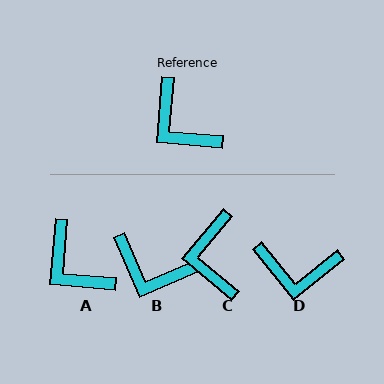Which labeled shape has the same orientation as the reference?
A.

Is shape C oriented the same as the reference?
No, it is off by about 35 degrees.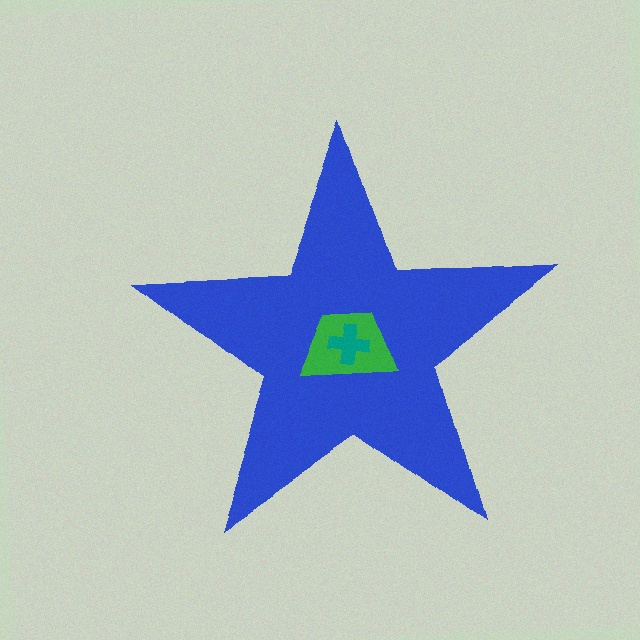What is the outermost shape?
The blue star.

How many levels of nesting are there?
3.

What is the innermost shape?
The teal cross.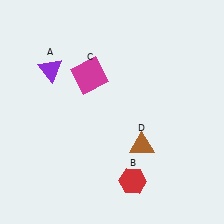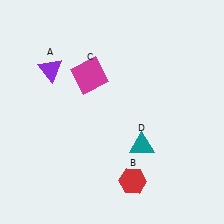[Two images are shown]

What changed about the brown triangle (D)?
In Image 1, D is brown. In Image 2, it changed to teal.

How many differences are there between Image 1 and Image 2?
There is 1 difference between the two images.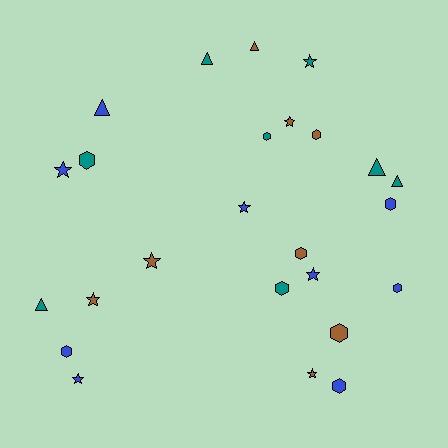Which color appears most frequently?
Blue, with 9 objects.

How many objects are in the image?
There are 25 objects.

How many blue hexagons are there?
There are 4 blue hexagons.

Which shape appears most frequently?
Hexagon, with 10 objects.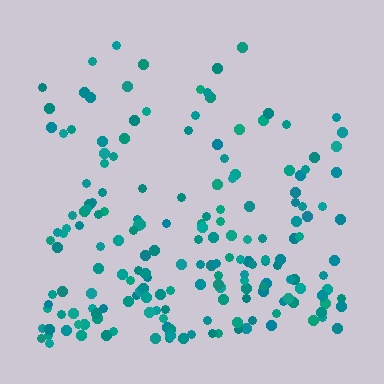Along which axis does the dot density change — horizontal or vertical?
Vertical.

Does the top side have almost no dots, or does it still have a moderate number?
Still a moderate number, just noticeably fewer than the bottom.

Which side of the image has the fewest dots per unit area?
The top.